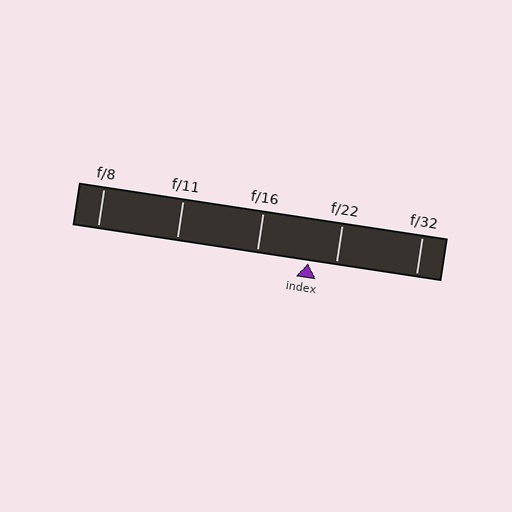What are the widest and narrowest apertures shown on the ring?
The widest aperture shown is f/8 and the narrowest is f/32.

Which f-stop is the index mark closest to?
The index mark is closest to f/22.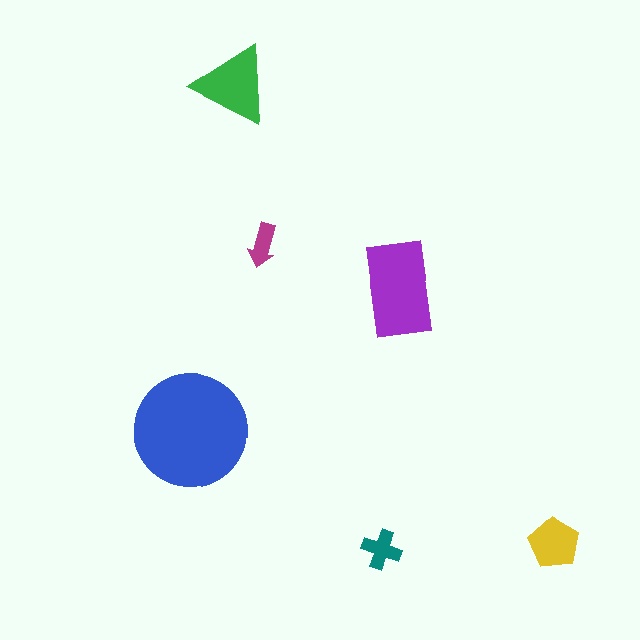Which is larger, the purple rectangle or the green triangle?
The purple rectangle.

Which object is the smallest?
The magenta arrow.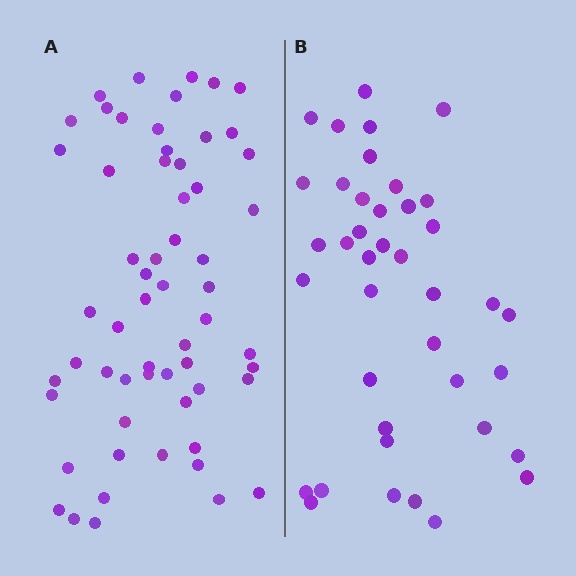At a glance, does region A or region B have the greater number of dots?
Region A (the left region) has more dots.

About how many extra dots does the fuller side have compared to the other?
Region A has approximately 20 more dots than region B.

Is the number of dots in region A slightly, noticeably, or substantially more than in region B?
Region A has substantially more. The ratio is roughly 1.5 to 1.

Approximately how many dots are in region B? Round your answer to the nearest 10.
About 40 dots.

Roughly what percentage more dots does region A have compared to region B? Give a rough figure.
About 50% more.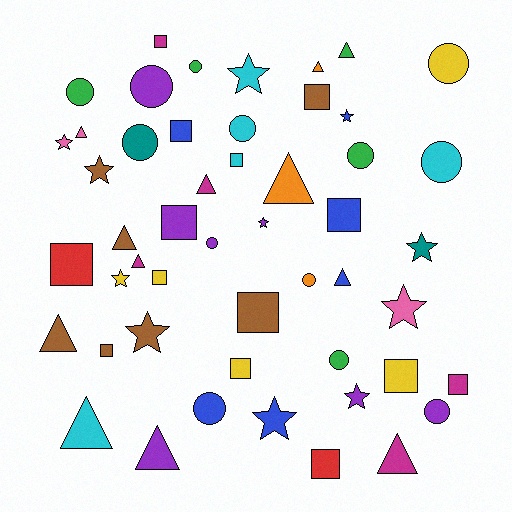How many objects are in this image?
There are 50 objects.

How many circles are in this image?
There are 13 circles.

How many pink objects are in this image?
There are 3 pink objects.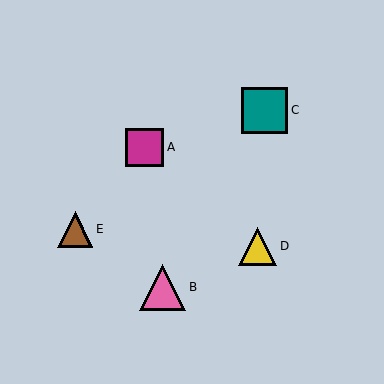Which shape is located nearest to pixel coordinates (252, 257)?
The yellow triangle (labeled D) at (258, 246) is nearest to that location.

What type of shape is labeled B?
Shape B is a pink triangle.